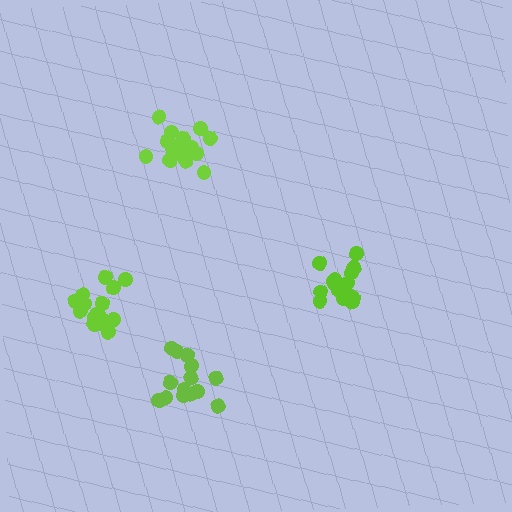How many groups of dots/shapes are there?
There are 4 groups.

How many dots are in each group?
Group 1: 14 dots, Group 2: 17 dots, Group 3: 18 dots, Group 4: 18 dots (67 total).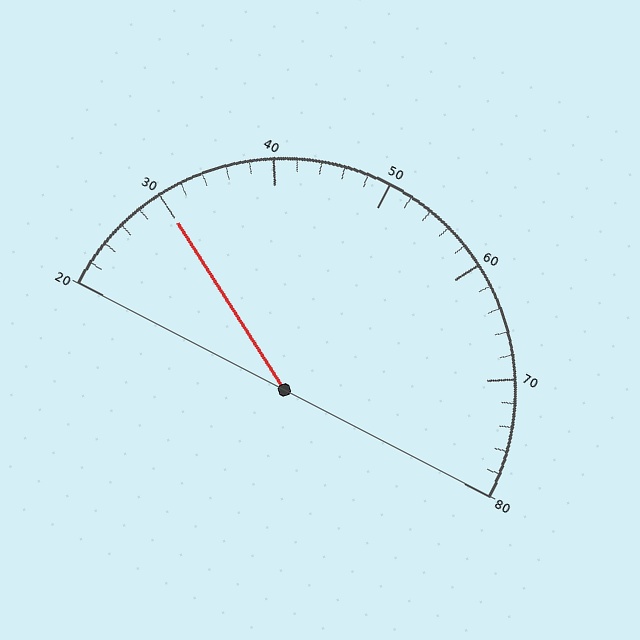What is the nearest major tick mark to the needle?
The nearest major tick mark is 30.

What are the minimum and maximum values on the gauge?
The gauge ranges from 20 to 80.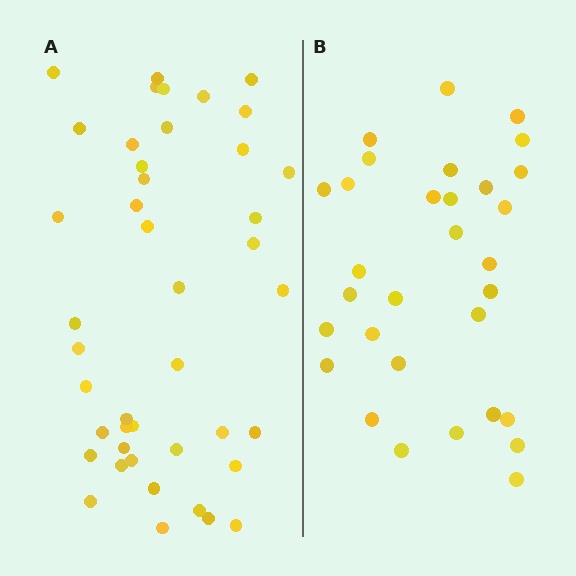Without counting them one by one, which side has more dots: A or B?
Region A (the left region) has more dots.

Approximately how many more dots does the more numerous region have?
Region A has roughly 12 or so more dots than region B.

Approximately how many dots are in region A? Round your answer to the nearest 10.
About 40 dots. (The exact count is 43, which rounds to 40.)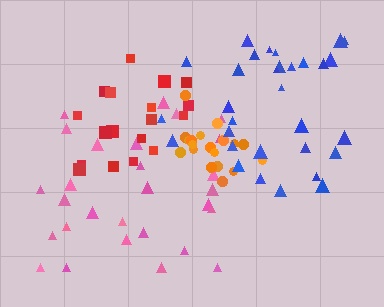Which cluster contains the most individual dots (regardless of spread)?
Blue (32).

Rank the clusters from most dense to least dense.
orange, red, blue, pink.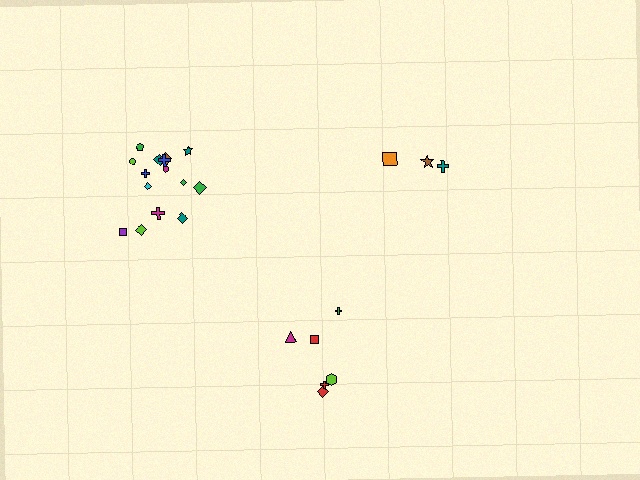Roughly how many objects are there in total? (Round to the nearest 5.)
Roughly 25 objects in total.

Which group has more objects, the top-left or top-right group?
The top-left group.